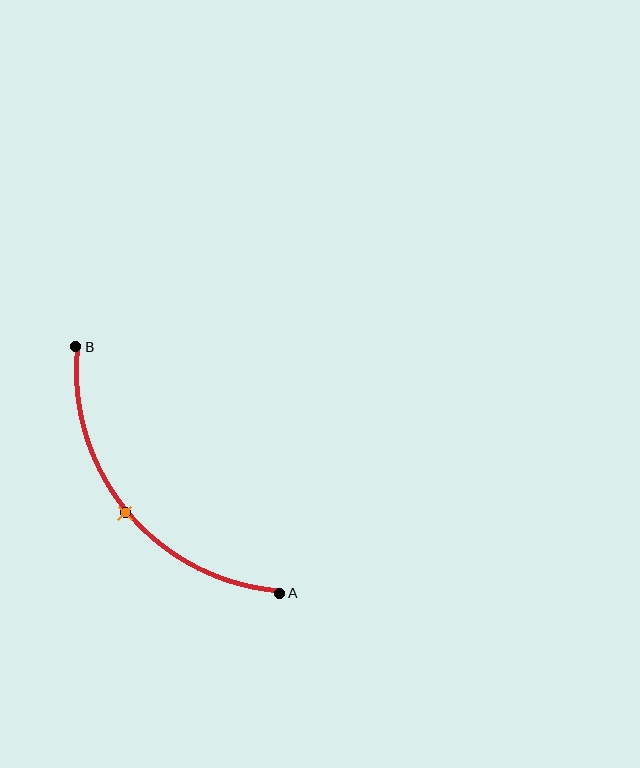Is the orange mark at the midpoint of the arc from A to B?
Yes. The orange mark lies on the arc at equal arc-length from both A and B — it is the arc midpoint.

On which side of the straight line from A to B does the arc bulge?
The arc bulges below and to the left of the straight line connecting A and B.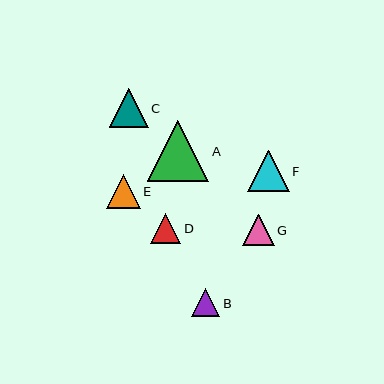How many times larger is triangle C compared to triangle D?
Triangle C is approximately 1.3 times the size of triangle D.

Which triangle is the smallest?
Triangle B is the smallest with a size of approximately 28 pixels.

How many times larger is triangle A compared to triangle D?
Triangle A is approximately 2.0 times the size of triangle D.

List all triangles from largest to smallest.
From largest to smallest: A, F, C, E, G, D, B.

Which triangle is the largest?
Triangle A is the largest with a size of approximately 61 pixels.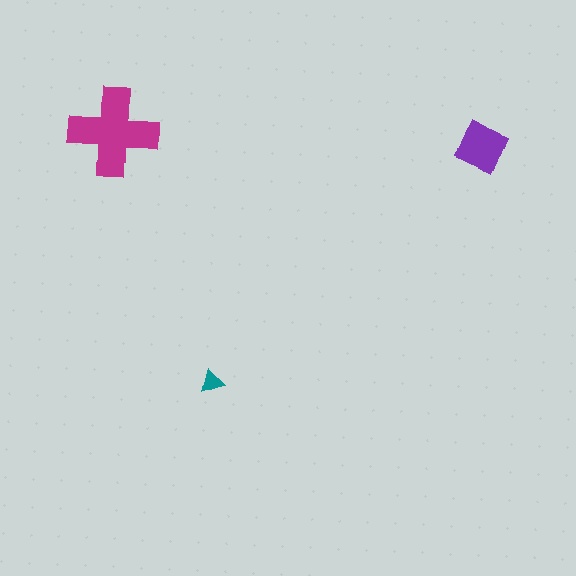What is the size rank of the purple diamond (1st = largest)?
2nd.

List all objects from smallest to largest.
The teal triangle, the purple diamond, the magenta cross.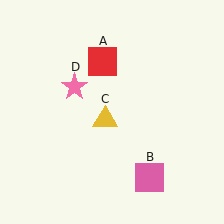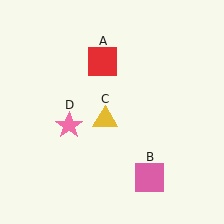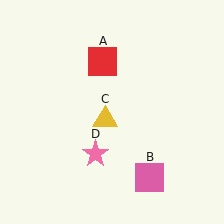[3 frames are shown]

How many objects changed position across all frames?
1 object changed position: pink star (object D).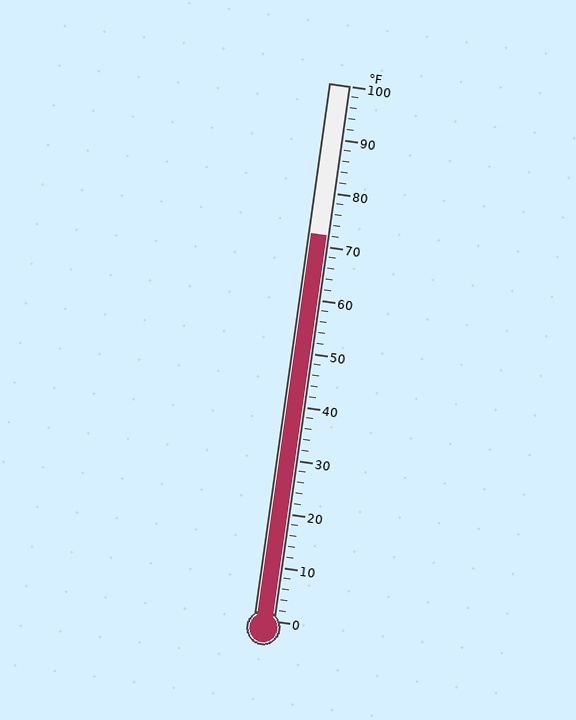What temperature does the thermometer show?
The thermometer shows approximately 72°F.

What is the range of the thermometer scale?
The thermometer scale ranges from 0°F to 100°F.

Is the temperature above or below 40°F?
The temperature is above 40°F.